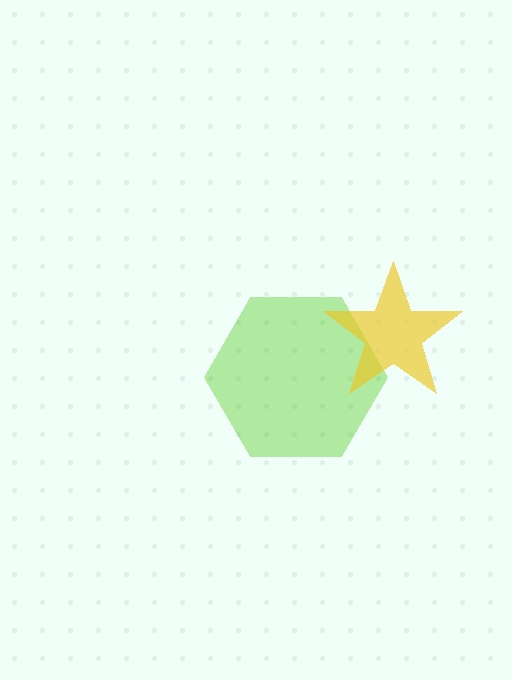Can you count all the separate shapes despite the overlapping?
Yes, there are 2 separate shapes.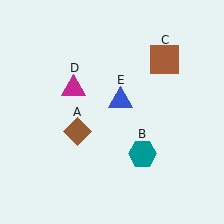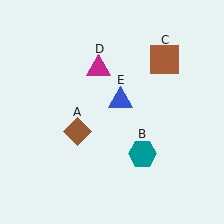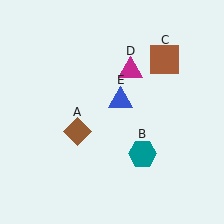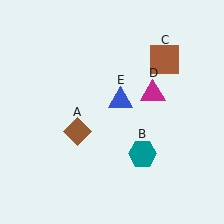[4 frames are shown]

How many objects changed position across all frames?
1 object changed position: magenta triangle (object D).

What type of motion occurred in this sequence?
The magenta triangle (object D) rotated clockwise around the center of the scene.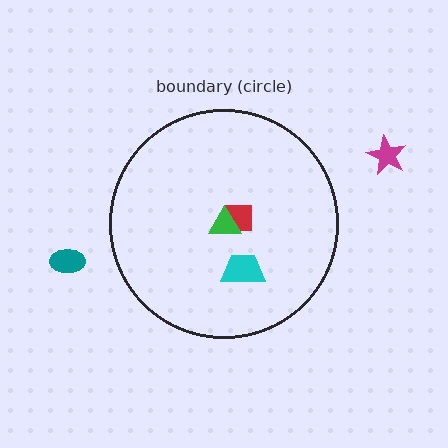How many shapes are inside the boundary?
3 inside, 2 outside.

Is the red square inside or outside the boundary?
Inside.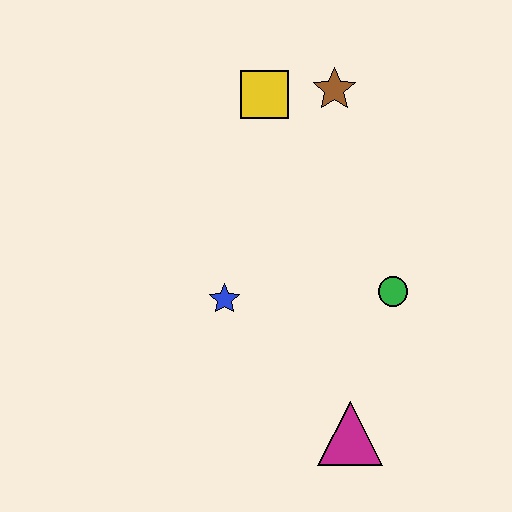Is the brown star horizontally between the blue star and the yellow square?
No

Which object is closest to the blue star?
The green circle is closest to the blue star.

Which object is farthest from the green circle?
The yellow square is farthest from the green circle.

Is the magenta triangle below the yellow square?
Yes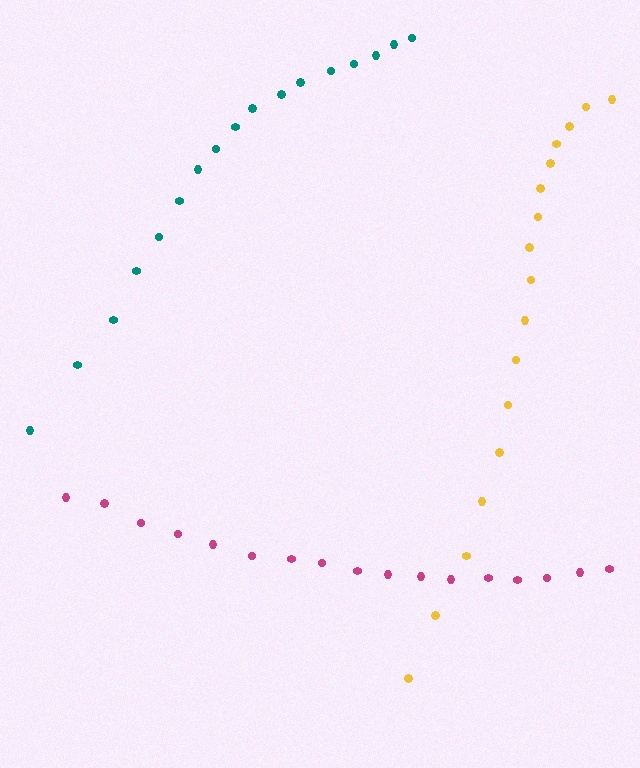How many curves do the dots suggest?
There are 3 distinct paths.